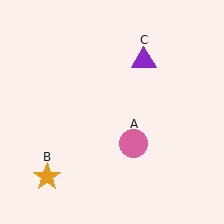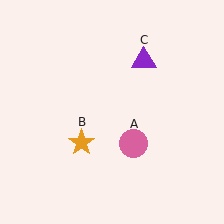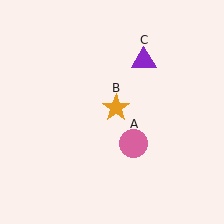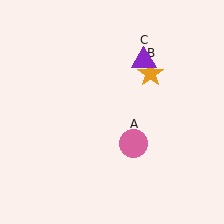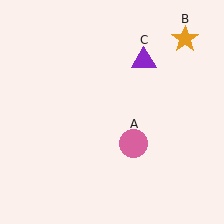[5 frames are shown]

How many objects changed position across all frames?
1 object changed position: orange star (object B).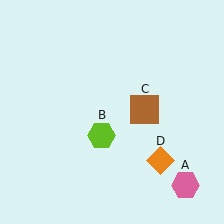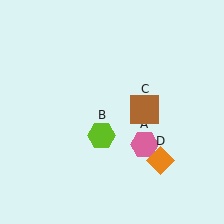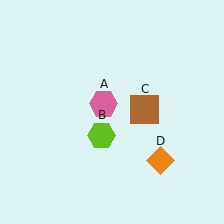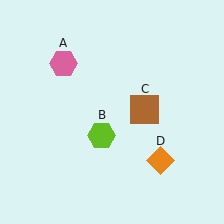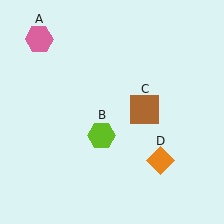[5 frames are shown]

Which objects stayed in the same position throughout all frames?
Lime hexagon (object B) and brown square (object C) and orange diamond (object D) remained stationary.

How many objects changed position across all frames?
1 object changed position: pink hexagon (object A).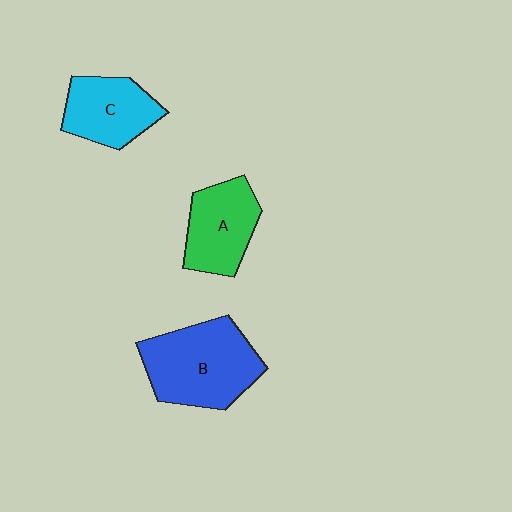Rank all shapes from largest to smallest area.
From largest to smallest: B (blue), A (green), C (cyan).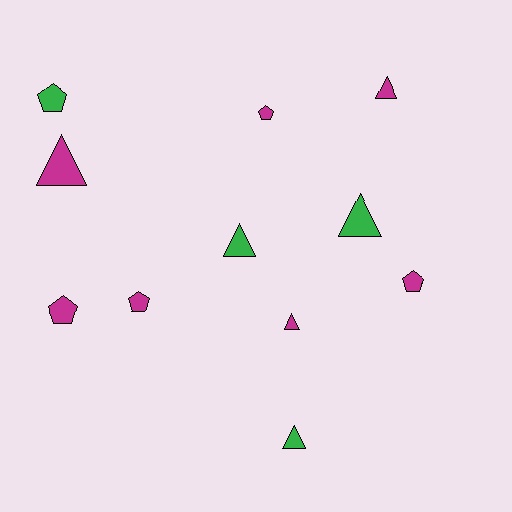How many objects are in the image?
There are 11 objects.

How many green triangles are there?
There are 3 green triangles.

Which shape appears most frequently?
Triangle, with 6 objects.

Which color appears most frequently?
Magenta, with 7 objects.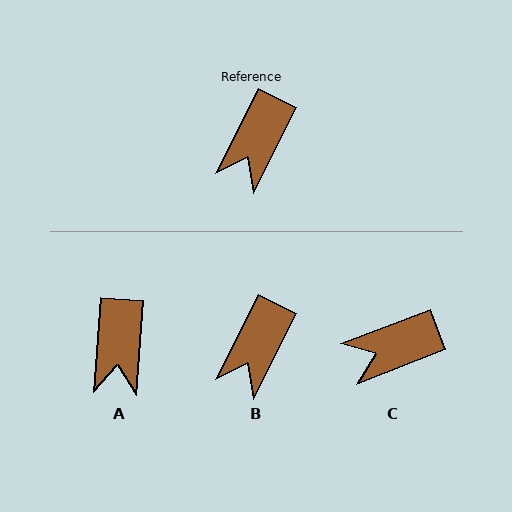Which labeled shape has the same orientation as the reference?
B.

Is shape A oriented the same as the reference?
No, it is off by about 23 degrees.